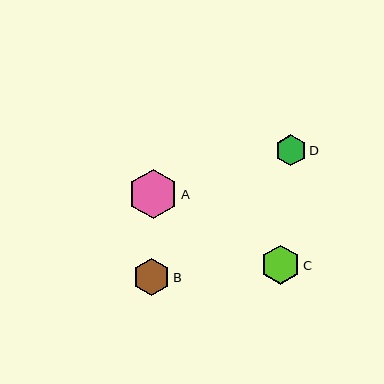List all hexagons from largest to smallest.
From largest to smallest: A, C, B, D.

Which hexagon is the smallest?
Hexagon D is the smallest with a size of approximately 31 pixels.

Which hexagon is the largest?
Hexagon A is the largest with a size of approximately 49 pixels.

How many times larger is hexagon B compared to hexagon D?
Hexagon B is approximately 1.2 times the size of hexagon D.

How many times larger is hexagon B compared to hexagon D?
Hexagon B is approximately 1.2 times the size of hexagon D.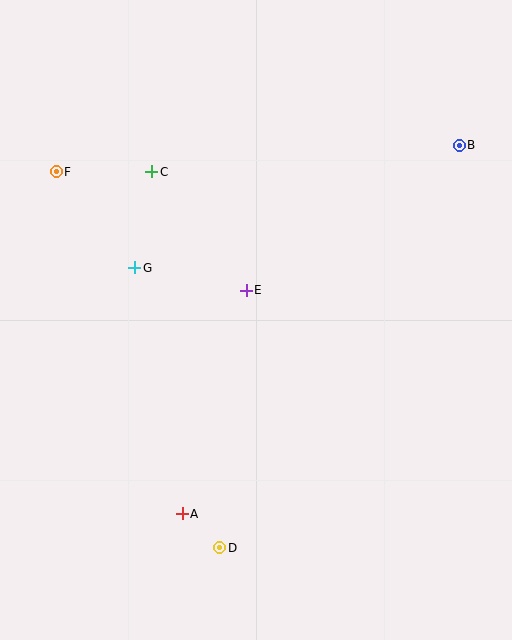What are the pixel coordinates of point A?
Point A is at (182, 514).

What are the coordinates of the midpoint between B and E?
The midpoint between B and E is at (353, 218).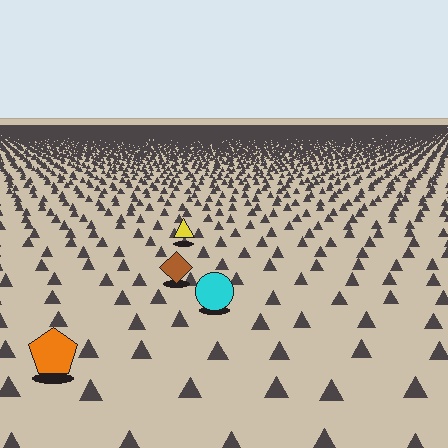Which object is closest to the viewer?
The orange pentagon is closest. The texture marks near it are larger and more spread out.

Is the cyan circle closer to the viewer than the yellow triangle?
Yes. The cyan circle is closer — you can tell from the texture gradient: the ground texture is coarser near it.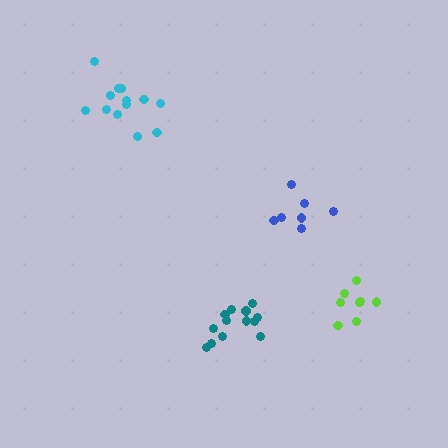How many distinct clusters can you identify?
There are 4 distinct clusters.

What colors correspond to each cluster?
The clusters are colored: teal, cyan, lime, blue.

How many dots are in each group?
Group 1: 13 dots, Group 2: 13 dots, Group 3: 8 dots, Group 4: 7 dots (41 total).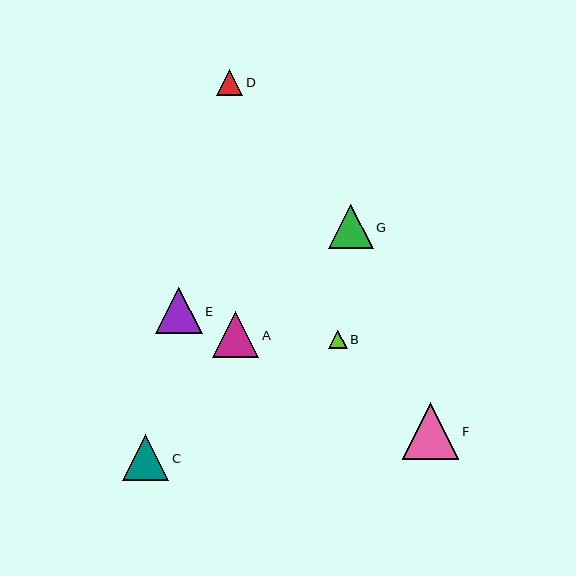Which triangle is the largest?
Triangle F is the largest with a size of approximately 57 pixels.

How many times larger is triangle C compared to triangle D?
Triangle C is approximately 1.7 times the size of triangle D.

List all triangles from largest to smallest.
From largest to smallest: F, E, A, C, G, D, B.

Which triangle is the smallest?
Triangle B is the smallest with a size of approximately 18 pixels.